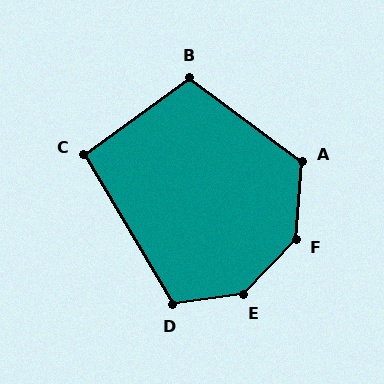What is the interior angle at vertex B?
Approximately 107 degrees (obtuse).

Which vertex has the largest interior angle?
E, at approximately 142 degrees.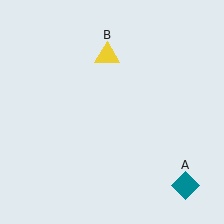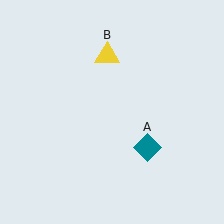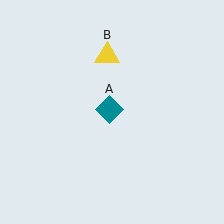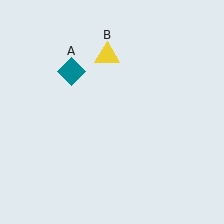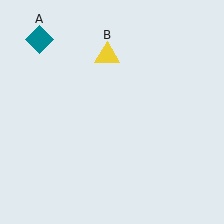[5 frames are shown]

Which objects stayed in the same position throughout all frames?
Yellow triangle (object B) remained stationary.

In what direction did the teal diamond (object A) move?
The teal diamond (object A) moved up and to the left.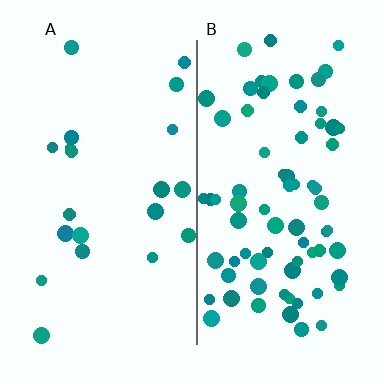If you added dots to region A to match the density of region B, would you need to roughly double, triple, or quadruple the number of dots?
Approximately quadruple.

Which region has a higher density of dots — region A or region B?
B (the right).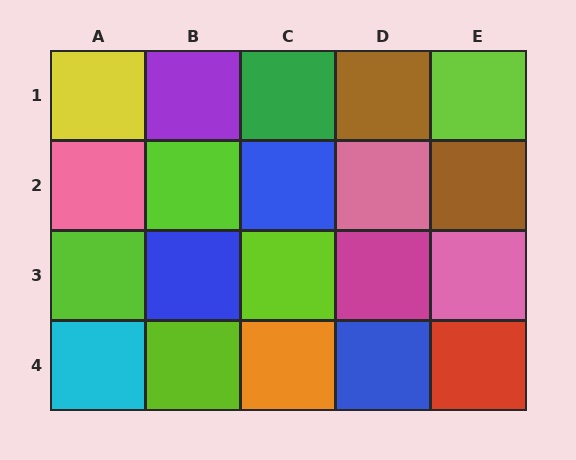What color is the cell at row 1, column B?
Purple.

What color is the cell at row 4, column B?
Lime.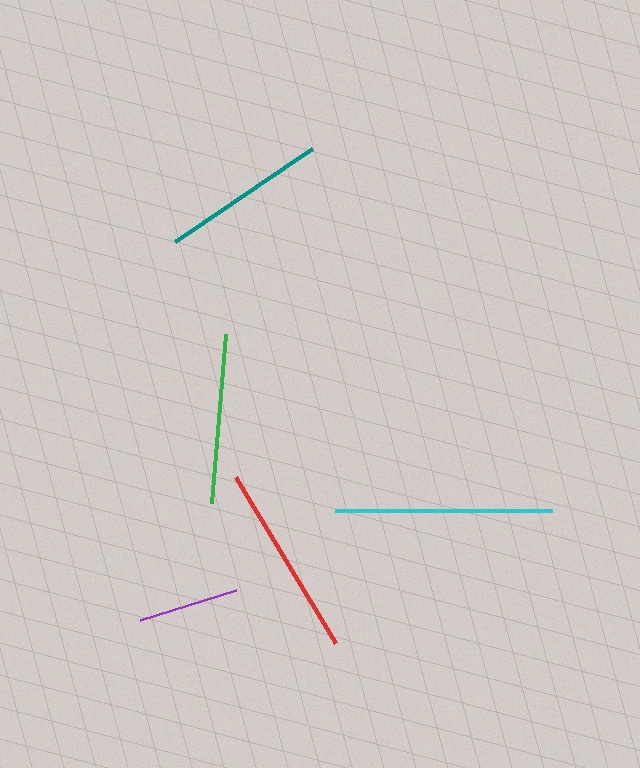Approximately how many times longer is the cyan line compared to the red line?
The cyan line is approximately 1.1 times the length of the red line.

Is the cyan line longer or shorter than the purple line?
The cyan line is longer than the purple line.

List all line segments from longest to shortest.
From longest to shortest: cyan, red, green, teal, purple.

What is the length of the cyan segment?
The cyan segment is approximately 217 pixels long.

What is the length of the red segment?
The red segment is approximately 194 pixels long.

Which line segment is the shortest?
The purple line is the shortest at approximately 100 pixels.